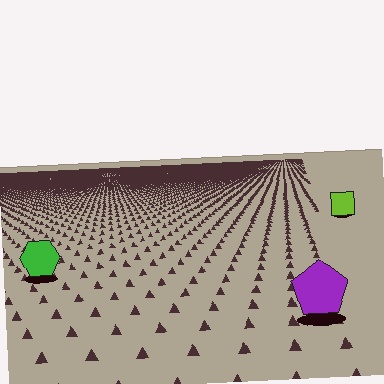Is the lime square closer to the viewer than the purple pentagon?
No. The purple pentagon is closer — you can tell from the texture gradient: the ground texture is coarser near it.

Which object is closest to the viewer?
The purple pentagon is closest. The texture marks near it are larger and more spread out.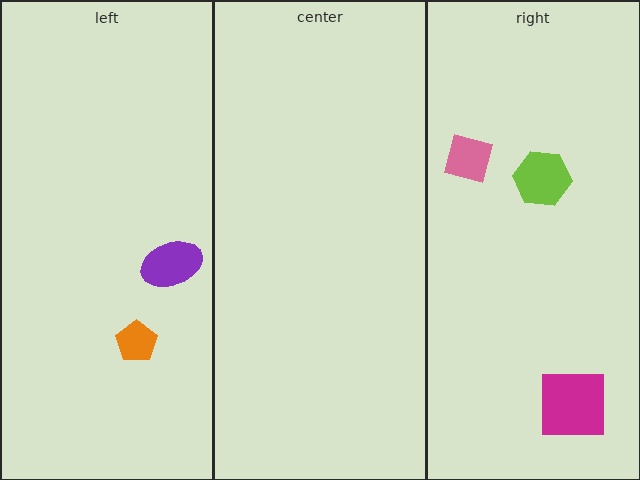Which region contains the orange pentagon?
The left region.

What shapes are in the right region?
The lime hexagon, the magenta square, the pink diamond.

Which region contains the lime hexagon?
The right region.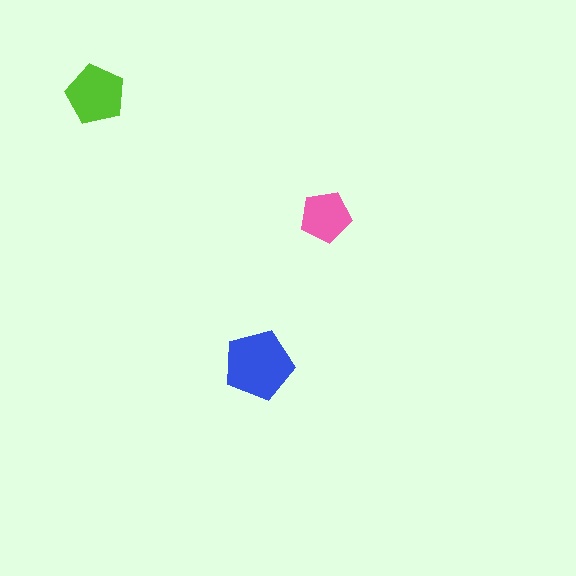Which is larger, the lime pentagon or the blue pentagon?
The blue one.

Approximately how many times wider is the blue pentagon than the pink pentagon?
About 1.5 times wider.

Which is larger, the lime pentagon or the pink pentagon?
The lime one.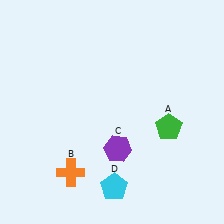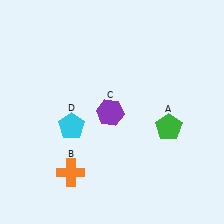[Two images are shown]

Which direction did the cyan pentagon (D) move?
The cyan pentagon (D) moved up.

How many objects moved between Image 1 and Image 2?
2 objects moved between the two images.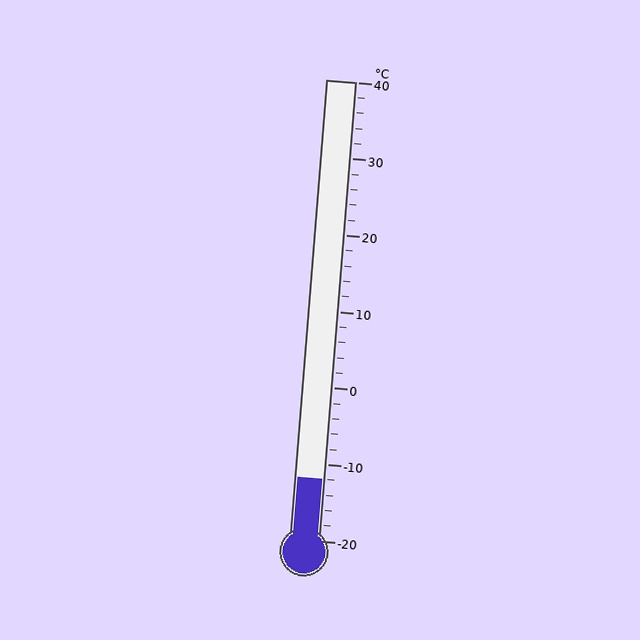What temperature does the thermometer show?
The thermometer shows approximately -12°C.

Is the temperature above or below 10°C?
The temperature is below 10°C.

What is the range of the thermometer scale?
The thermometer scale ranges from -20°C to 40°C.